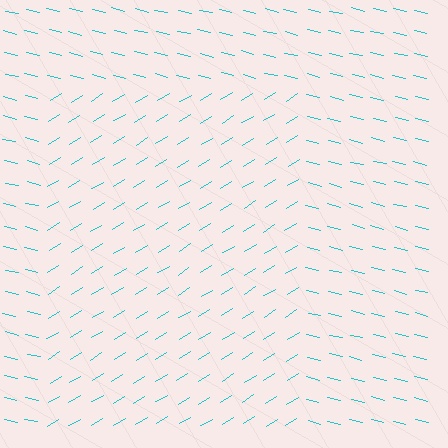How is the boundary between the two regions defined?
The boundary is defined purely by a change in line orientation (approximately 45 degrees difference). All lines are the same color and thickness.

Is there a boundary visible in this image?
Yes, there is a texture boundary formed by a change in line orientation.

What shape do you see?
I see a rectangle.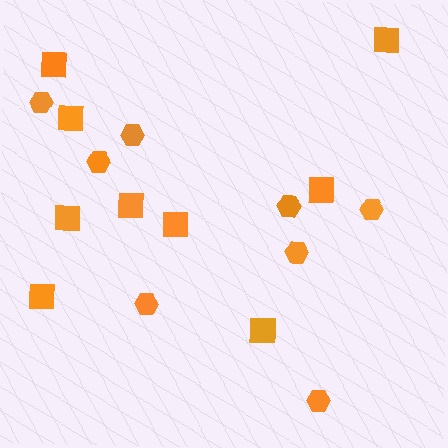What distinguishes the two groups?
There are 2 groups: one group of hexagons (8) and one group of squares (9).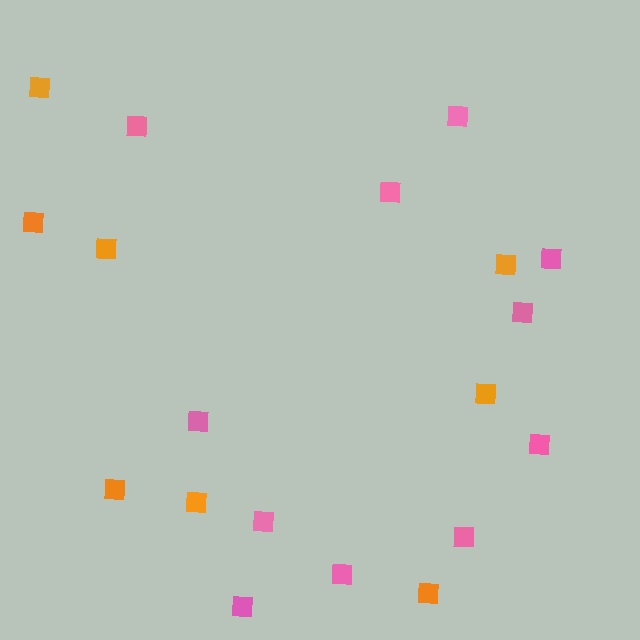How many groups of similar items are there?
There are 2 groups: one group of orange squares (8) and one group of pink squares (11).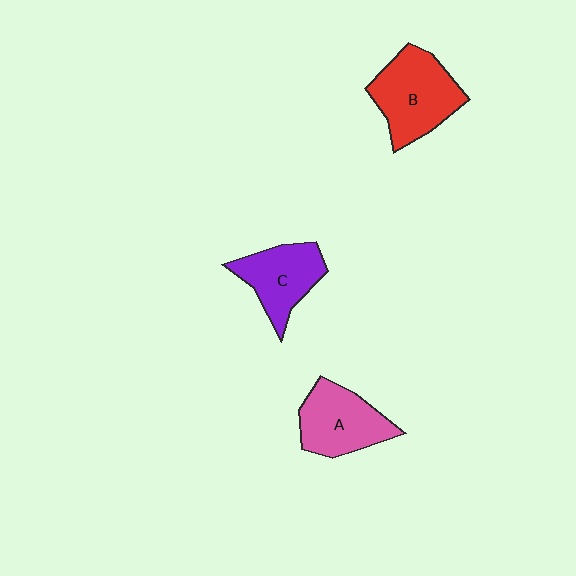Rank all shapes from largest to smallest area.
From largest to smallest: B (red), A (pink), C (purple).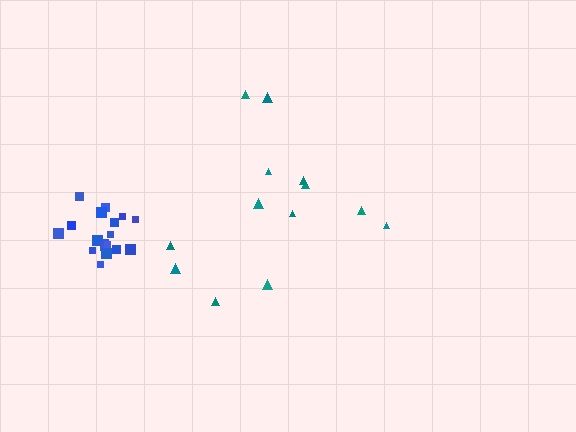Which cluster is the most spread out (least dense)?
Teal.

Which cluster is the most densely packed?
Blue.